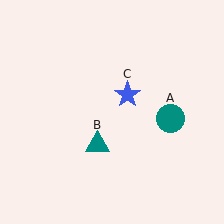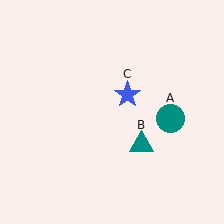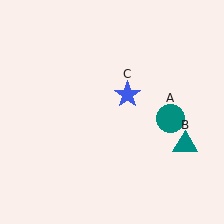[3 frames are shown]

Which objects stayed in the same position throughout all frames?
Teal circle (object A) and blue star (object C) remained stationary.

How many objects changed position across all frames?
1 object changed position: teal triangle (object B).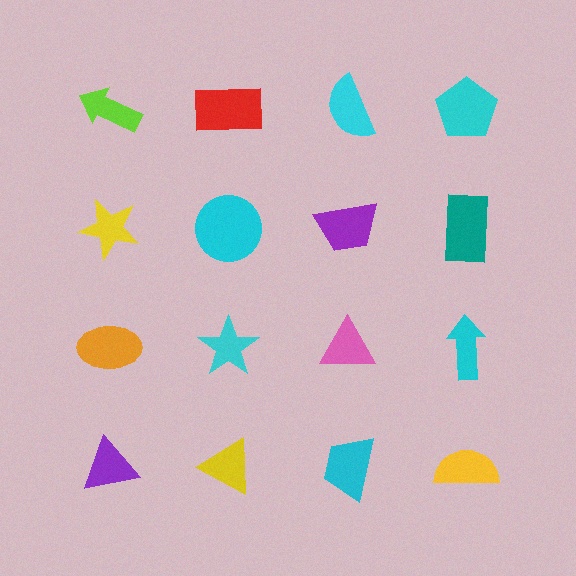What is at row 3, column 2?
A cyan star.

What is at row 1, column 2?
A red rectangle.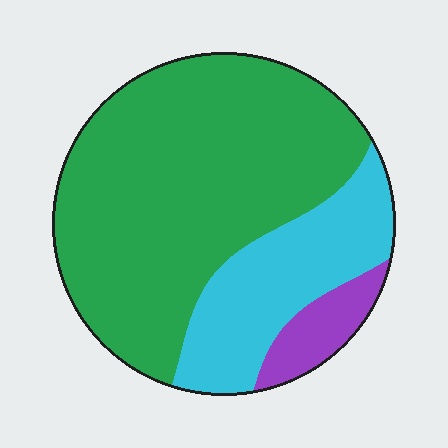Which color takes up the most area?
Green, at roughly 65%.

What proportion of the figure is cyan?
Cyan covers roughly 25% of the figure.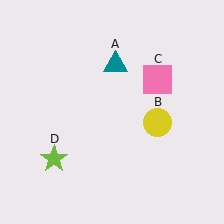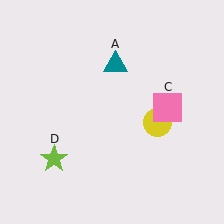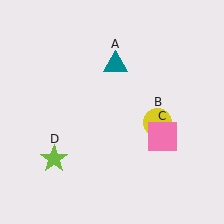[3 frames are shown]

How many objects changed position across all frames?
1 object changed position: pink square (object C).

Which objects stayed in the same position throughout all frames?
Teal triangle (object A) and yellow circle (object B) and lime star (object D) remained stationary.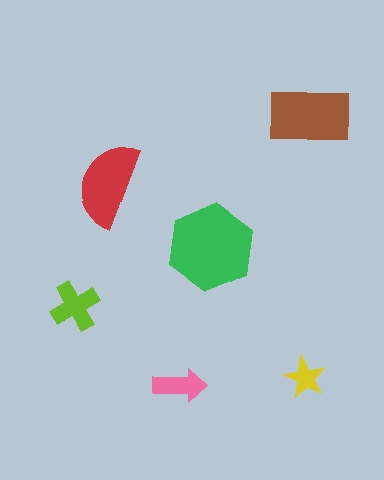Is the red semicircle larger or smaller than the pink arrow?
Larger.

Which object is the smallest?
The yellow star.